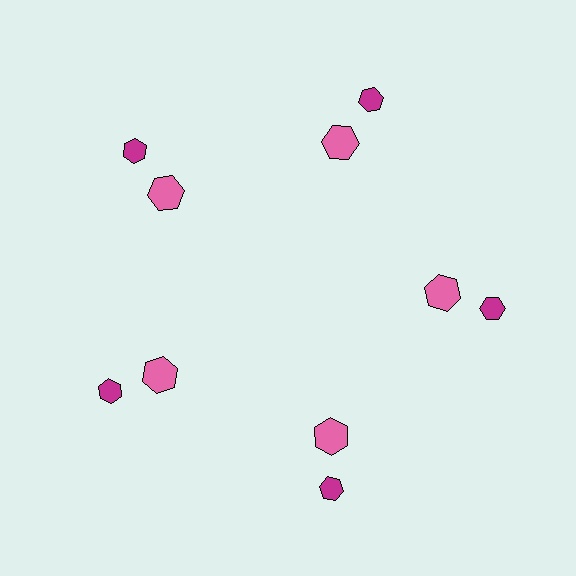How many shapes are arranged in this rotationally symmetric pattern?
There are 10 shapes, arranged in 5 groups of 2.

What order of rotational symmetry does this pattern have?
This pattern has 5-fold rotational symmetry.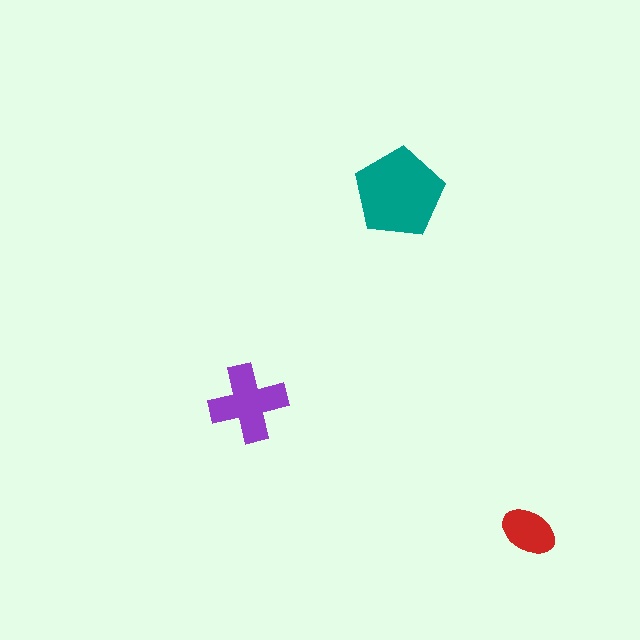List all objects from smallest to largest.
The red ellipse, the purple cross, the teal pentagon.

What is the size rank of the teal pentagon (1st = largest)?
1st.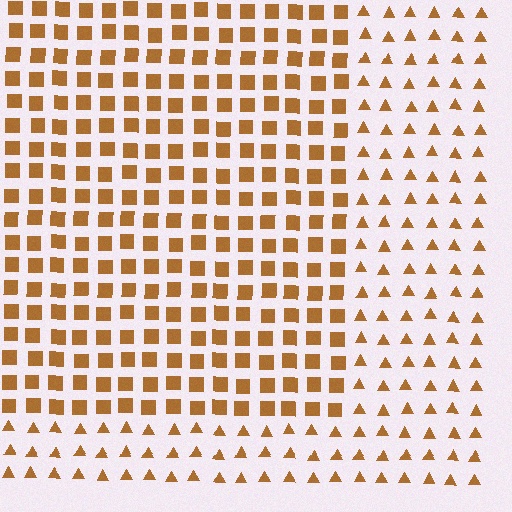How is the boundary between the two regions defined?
The boundary is defined by a change in element shape: squares inside vs. triangles outside. All elements share the same color and spacing.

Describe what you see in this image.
The image is filled with small brown elements arranged in a uniform grid. A rectangle-shaped region contains squares, while the surrounding area contains triangles. The boundary is defined purely by the change in element shape.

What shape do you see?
I see a rectangle.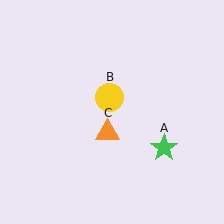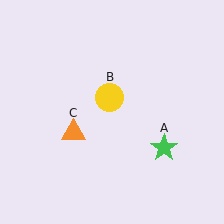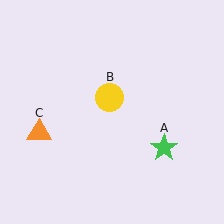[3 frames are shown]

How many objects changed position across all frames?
1 object changed position: orange triangle (object C).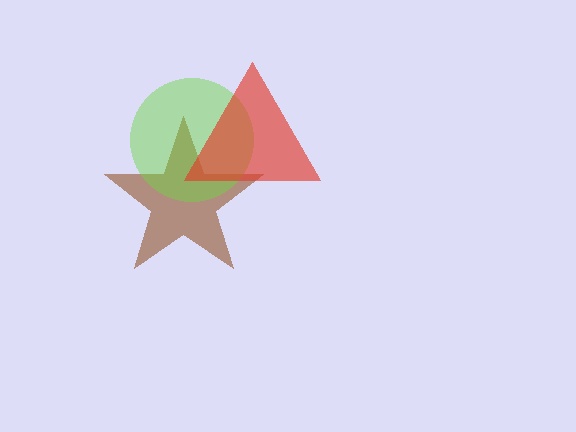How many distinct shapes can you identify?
There are 3 distinct shapes: a brown star, a lime circle, a red triangle.